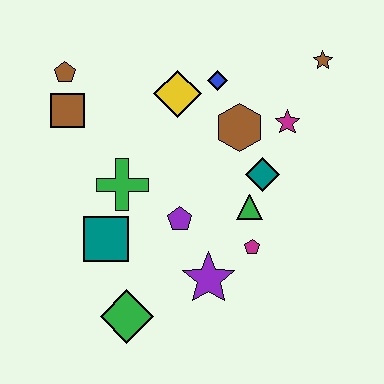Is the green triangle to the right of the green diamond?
Yes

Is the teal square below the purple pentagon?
Yes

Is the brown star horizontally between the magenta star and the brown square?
No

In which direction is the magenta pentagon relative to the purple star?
The magenta pentagon is to the right of the purple star.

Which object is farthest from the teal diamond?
The brown pentagon is farthest from the teal diamond.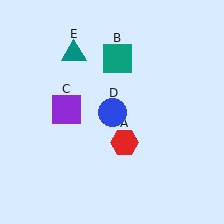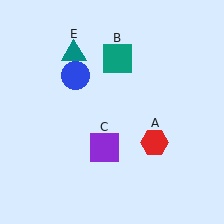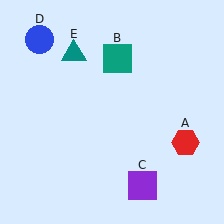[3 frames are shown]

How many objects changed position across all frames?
3 objects changed position: red hexagon (object A), purple square (object C), blue circle (object D).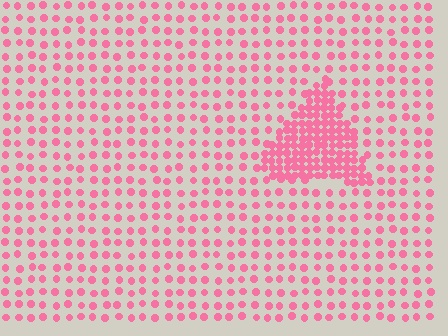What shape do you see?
I see a triangle.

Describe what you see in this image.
The image contains small pink elements arranged at two different densities. A triangle-shaped region is visible where the elements are more densely packed than the surrounding area.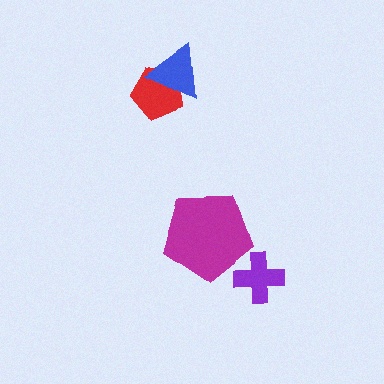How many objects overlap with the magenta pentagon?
0 objects overlap with the magenta pentagon.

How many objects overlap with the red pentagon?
1 object overlaps with the red pentagon.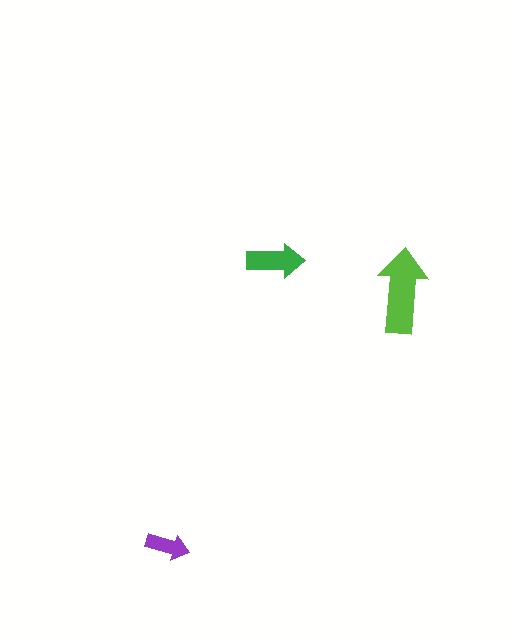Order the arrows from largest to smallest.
the lime one, the green one, the purple one.